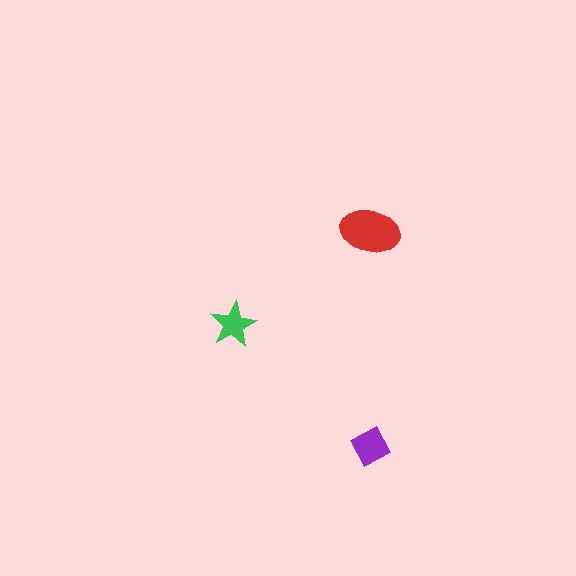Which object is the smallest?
The green star.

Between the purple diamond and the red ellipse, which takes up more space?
The red ellipse.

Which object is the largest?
The red ellipse.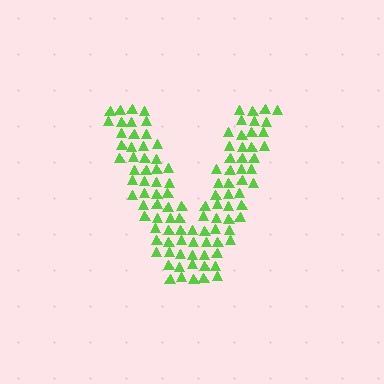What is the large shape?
The large shape is the letter V.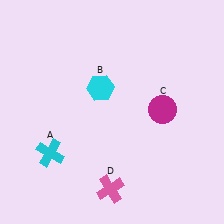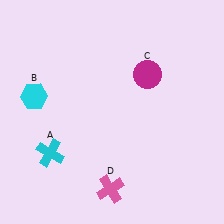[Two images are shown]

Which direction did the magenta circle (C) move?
The magenta circle (C) moved up.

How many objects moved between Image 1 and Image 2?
2 objects moved between the two images.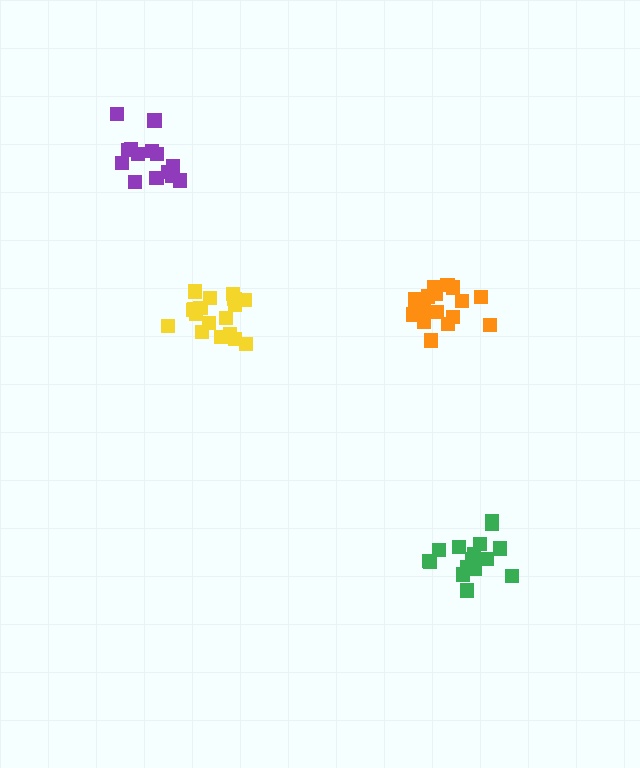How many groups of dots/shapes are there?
There are 4 groups.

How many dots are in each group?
Group 1: 16 dots, Group 2: 16 dots, Group 3: 19 dots, Group 4: 14 dots (65 total).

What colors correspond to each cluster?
The clusters are colored: green, orange, yellow, purple.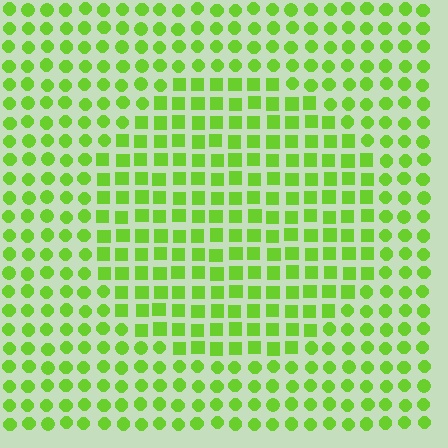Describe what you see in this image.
The image is filled with small lime elements arranged in a uniform grid. A circle-shaped region contains squares, while the surrounding area contains circles. The boundary is defined purely by the change in element shape.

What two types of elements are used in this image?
The image uses squares inside the circle region and circles outside it.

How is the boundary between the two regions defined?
The boundary is defined by a change in element shape: squares inside vs. circles outside. All elements share the same color and spacing.